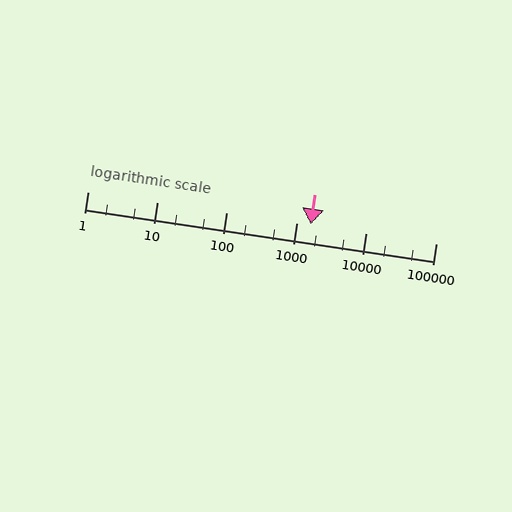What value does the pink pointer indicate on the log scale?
The pointer indicates approximately 1600.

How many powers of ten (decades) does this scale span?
The scale spans 5 decades, from 1 to 100000.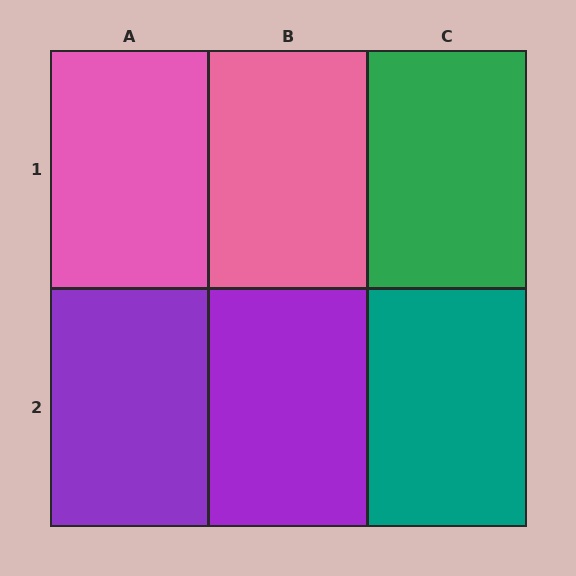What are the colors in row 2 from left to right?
Purple, purple, teal.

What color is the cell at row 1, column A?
Pink.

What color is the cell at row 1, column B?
Pink.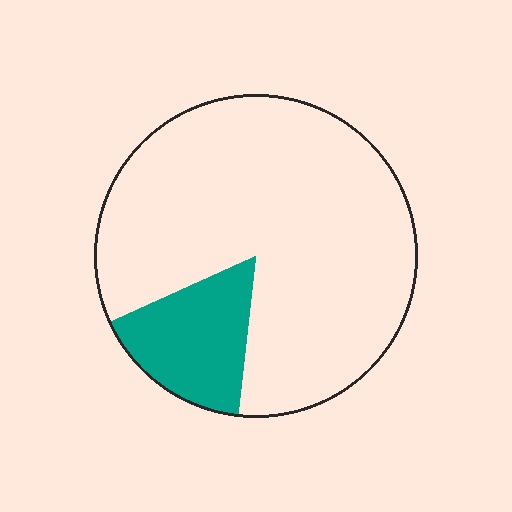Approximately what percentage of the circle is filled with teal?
Approximately 15%.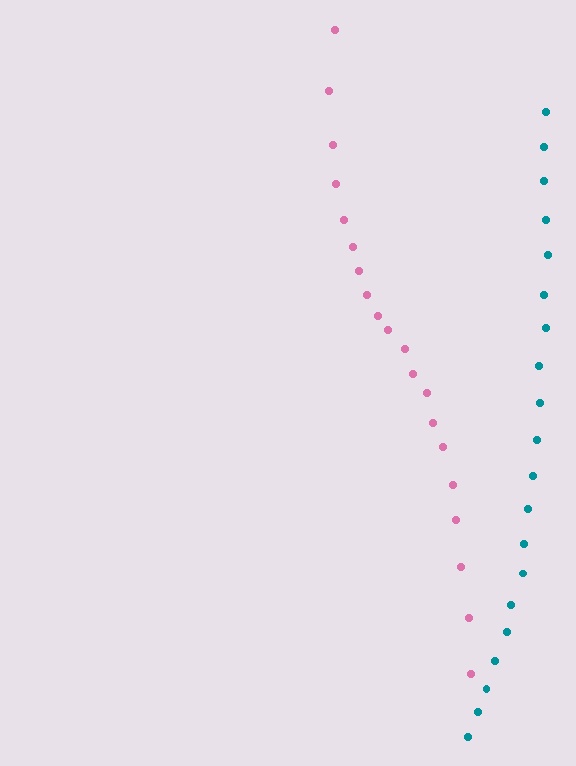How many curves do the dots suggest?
There are 2 distinct paths.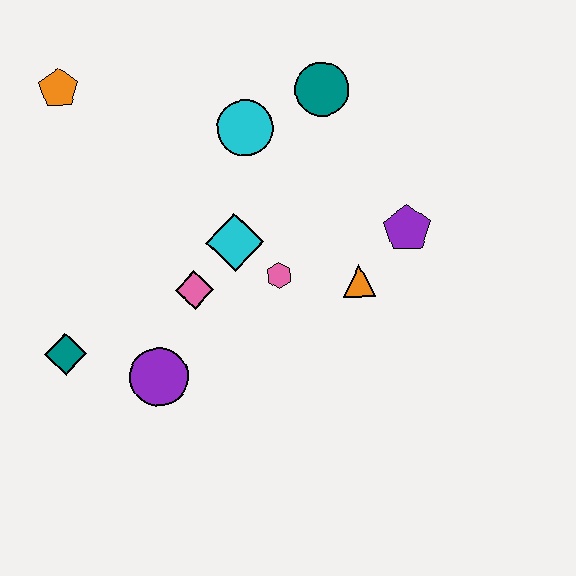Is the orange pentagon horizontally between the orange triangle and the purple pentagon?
No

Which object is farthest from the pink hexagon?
The orange pentagon is farthest from the pink hexagon.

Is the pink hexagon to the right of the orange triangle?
No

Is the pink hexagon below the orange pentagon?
Yes